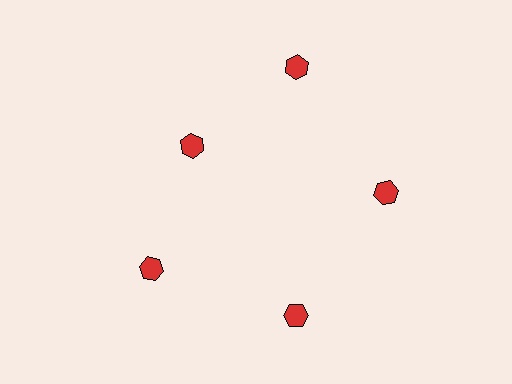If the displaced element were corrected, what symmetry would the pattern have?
It would have 5-fold rotational symmetry — the pattern would map onto itself every 72 degrees.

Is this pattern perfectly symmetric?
No. The 5 red hexagons are arranged in a ring, but one element near the 10 o'clock position is pulled inward toward the center, breaking the 5-fold rotational symmetry.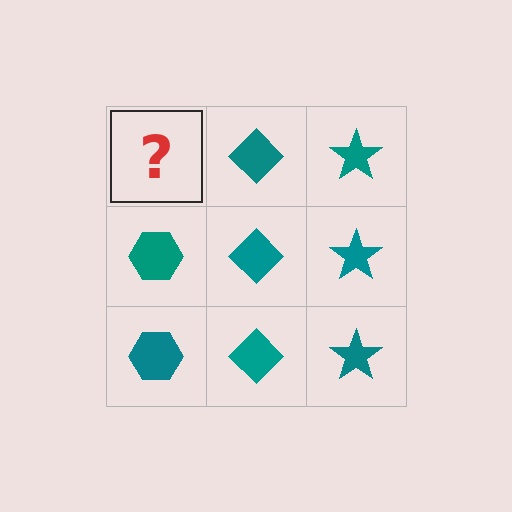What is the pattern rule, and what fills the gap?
The rule is that each column has a consistent shape. The gap should be filled with a teal hexagon.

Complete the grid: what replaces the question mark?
The question mark should be replaced with a teal hexagon.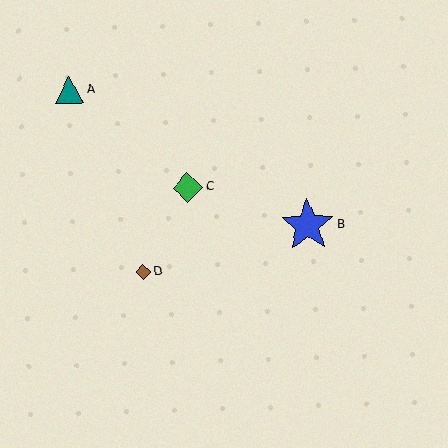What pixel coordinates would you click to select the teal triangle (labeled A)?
Click at (69, 90) to select the teal triangle A.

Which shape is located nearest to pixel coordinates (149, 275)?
The brown diamond (labeled D) at (143, 272) is nearest to that location.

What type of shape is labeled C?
Shape C is a green diamond.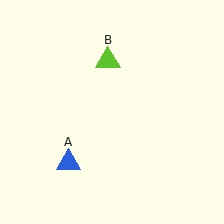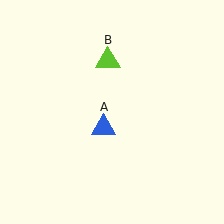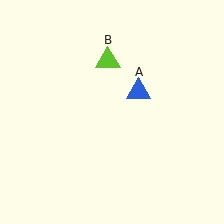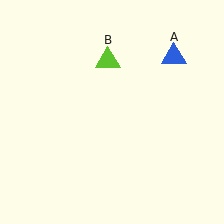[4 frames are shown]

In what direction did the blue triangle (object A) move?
The blue triangle (object A) moved up and to the right.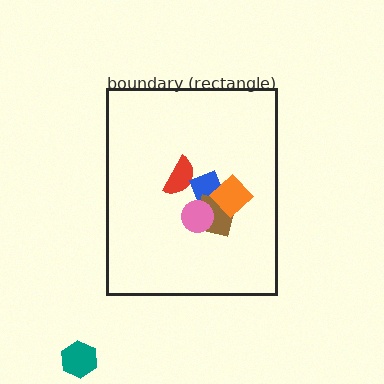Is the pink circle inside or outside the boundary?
Inside.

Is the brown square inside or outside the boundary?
Inside.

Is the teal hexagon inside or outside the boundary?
Outside.